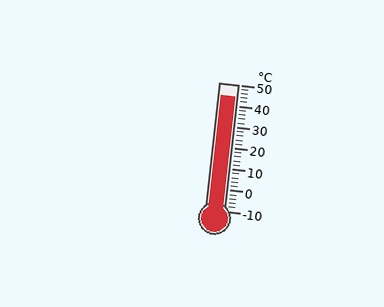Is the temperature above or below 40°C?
The temperature is above 40°C.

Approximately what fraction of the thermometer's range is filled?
The thermometer is filled to approximately 90% of its range.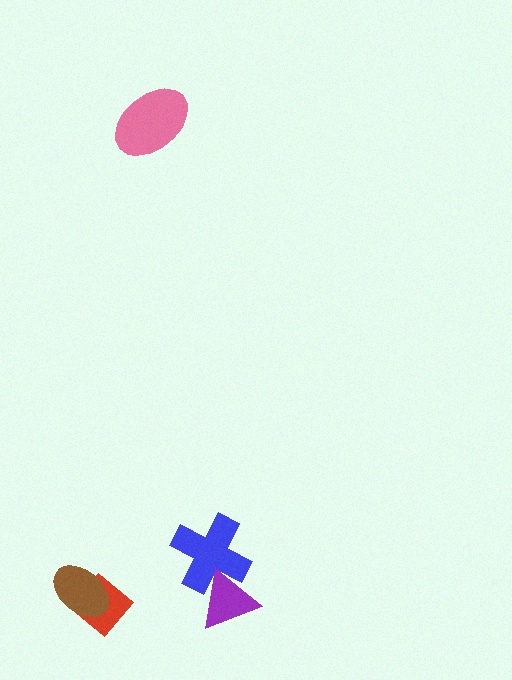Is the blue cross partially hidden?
Yes, it is partially covered by another shape.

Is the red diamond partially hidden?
Yes, it is partially covered by another shape.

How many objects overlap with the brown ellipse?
1 object overlaps with the brown ellipse.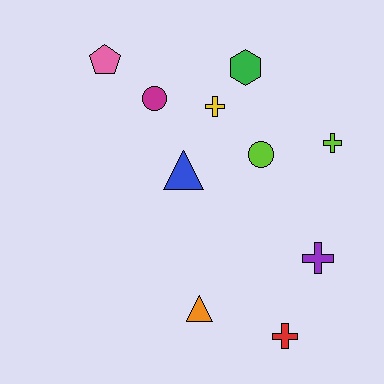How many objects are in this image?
There are 10 objects.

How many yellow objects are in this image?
There is 1 yellow object.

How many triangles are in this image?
There are 2 triangles.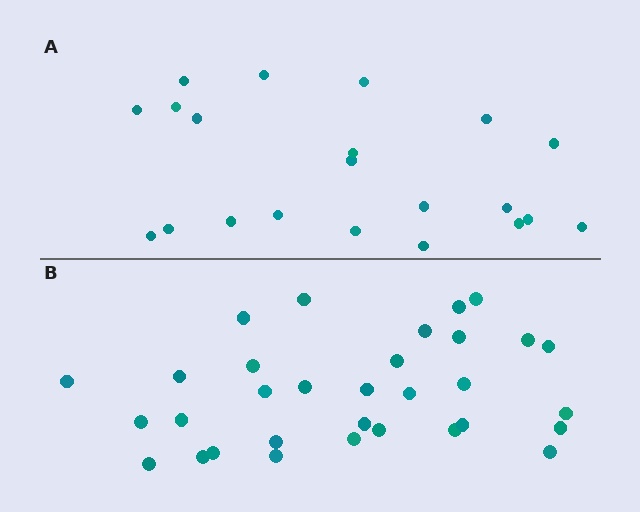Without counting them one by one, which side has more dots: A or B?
Region B (the bottom region) has more dots.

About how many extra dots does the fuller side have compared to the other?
Region B has roughly 12 or so more dots than region A.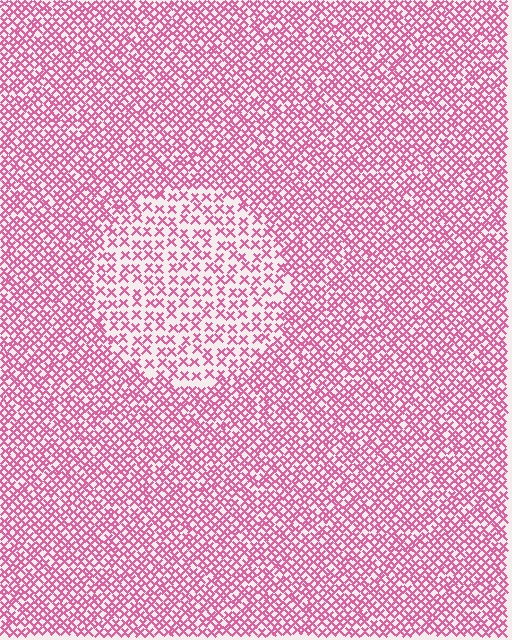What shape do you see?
I see a circle.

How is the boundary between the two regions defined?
The boundary is defined by a change in element density (approximately 1.9x ratio). All elements are the same color, size, and shape.